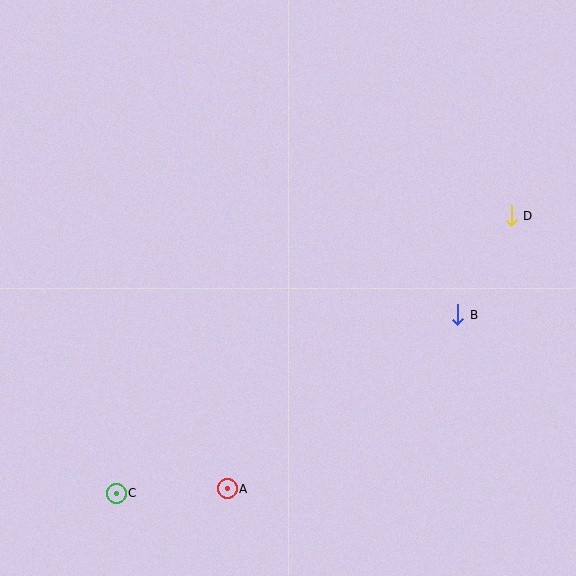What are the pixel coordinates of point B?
Point B is at (458, 315).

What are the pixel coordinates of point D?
Point D is at (511, 216).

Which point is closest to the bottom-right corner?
Point B is closest to the bottom-right corner.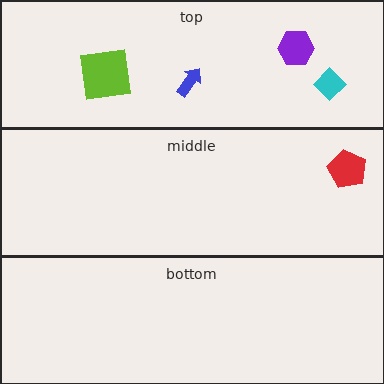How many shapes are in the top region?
4.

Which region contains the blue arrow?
The top region.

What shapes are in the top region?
The cyan diamond, the purple hexagon, the blue arrow, the lime square.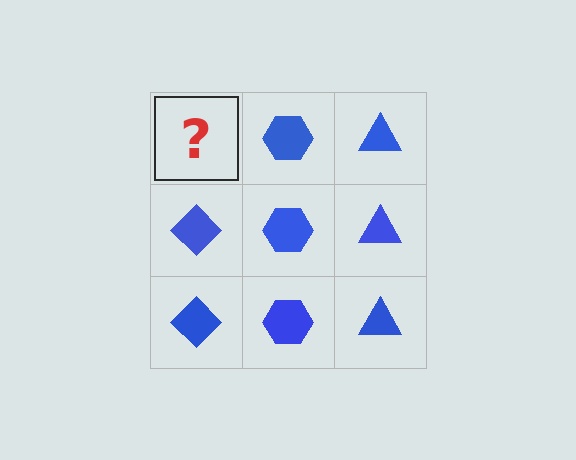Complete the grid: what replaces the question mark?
The question mark should be replaced with a blue diamond.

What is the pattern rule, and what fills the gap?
The rule is that each column has a consistent shape. The gap should be filled with a blue diamond.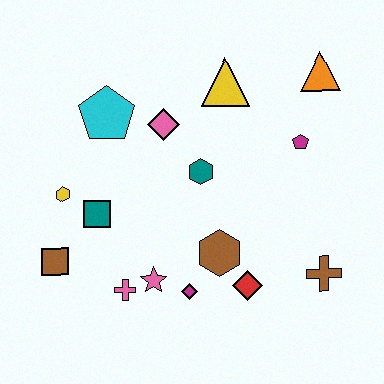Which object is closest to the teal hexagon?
The pink diamond is closest to the teal hexagon.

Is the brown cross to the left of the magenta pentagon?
No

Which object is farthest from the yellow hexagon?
The orange triangle is farthest from the yellow hexagon.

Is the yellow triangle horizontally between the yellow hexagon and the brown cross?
Yes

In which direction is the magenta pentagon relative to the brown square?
The magenta pentagon is to the right of the brown square.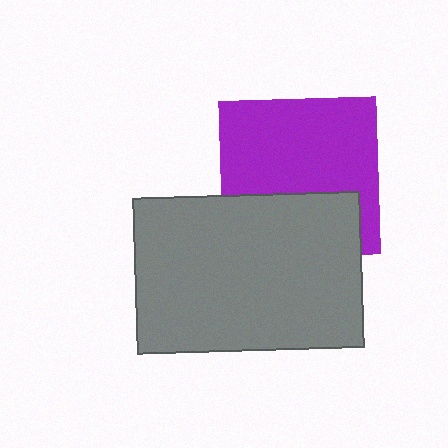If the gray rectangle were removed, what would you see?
You would see the complete purple square.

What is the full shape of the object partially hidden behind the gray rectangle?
The partially hidden object is a purple square.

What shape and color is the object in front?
The object in front is a gray rectangle.